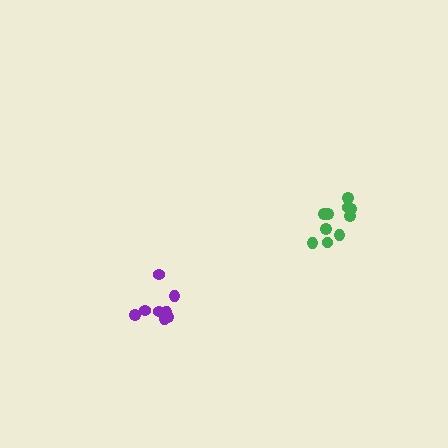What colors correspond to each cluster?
The clusters are colored: purple, green.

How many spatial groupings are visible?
There are 2 spatial groupings.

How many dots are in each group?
Group 1: 8 dots, Group 2: 10 dots (18 total).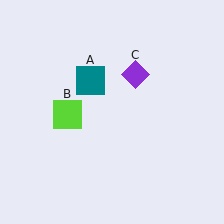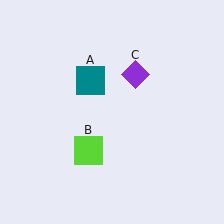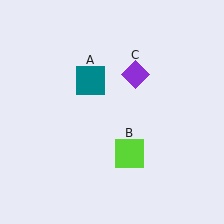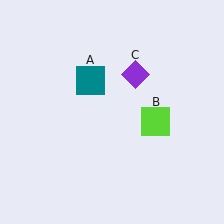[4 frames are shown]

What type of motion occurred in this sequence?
The lime square (object B) rotated counterclockwise around the center of the scene.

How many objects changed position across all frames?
1 object changed position: lime square (object B).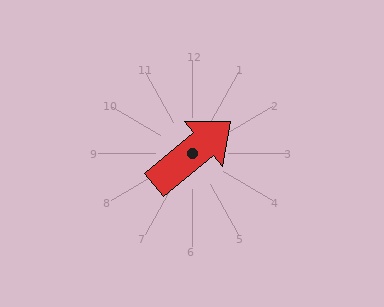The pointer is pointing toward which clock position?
Roughly 2 o'clock.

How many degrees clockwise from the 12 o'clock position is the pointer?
Approximately 50 degrees.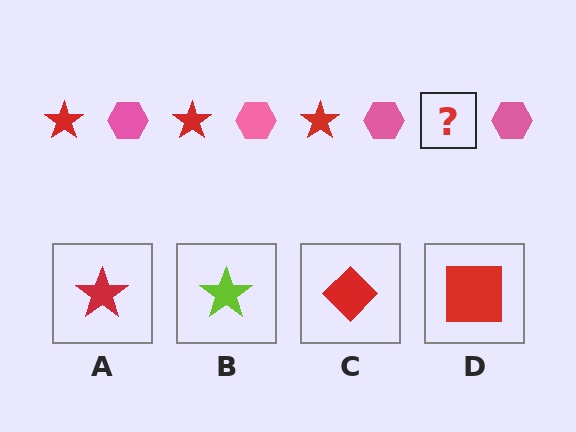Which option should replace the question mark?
Option A.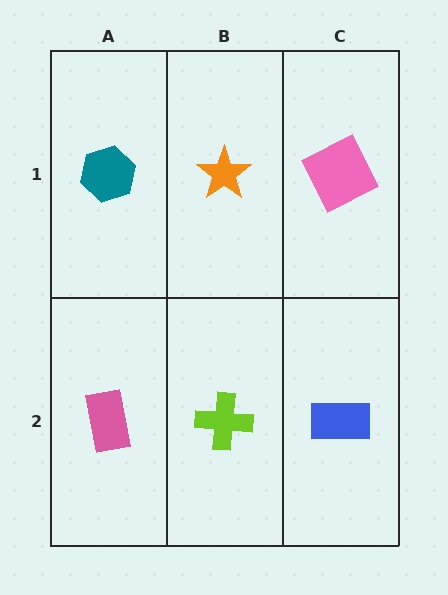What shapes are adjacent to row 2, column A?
A teal hexagon (row 1, column A), a lime cross (row 2, column B).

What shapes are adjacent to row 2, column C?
A pink square (row 1, column C), a lime cross (row 2, column B).